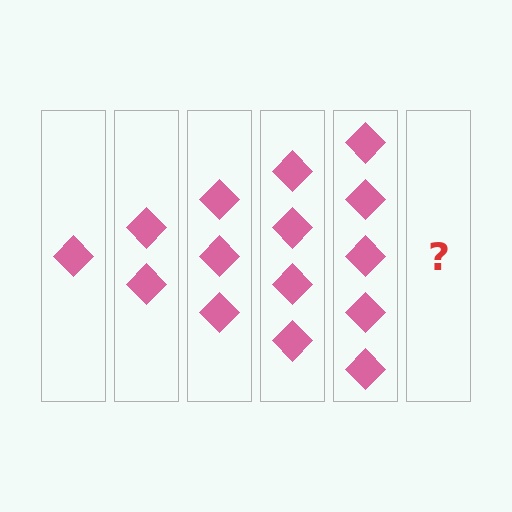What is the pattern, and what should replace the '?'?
The pattern is that each step adds one more diamond. The '?' should be 6 diamonds.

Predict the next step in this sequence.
The next step is 6 diamonds.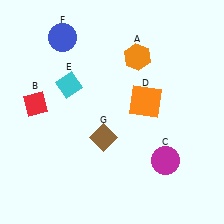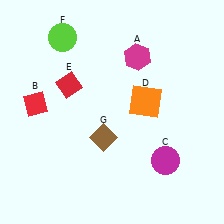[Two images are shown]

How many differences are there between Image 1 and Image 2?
There are 3 differences between the two images.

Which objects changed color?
A changed from orange to magenta. E changed from cyan to red. F changed from blue to lime.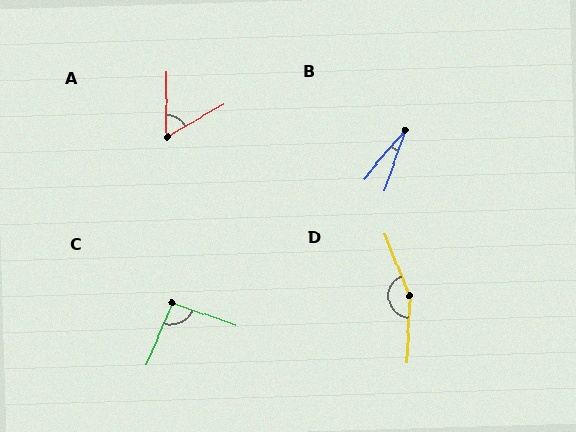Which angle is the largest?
D, at approximately 156 degrees.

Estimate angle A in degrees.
Approximately 60 degrees.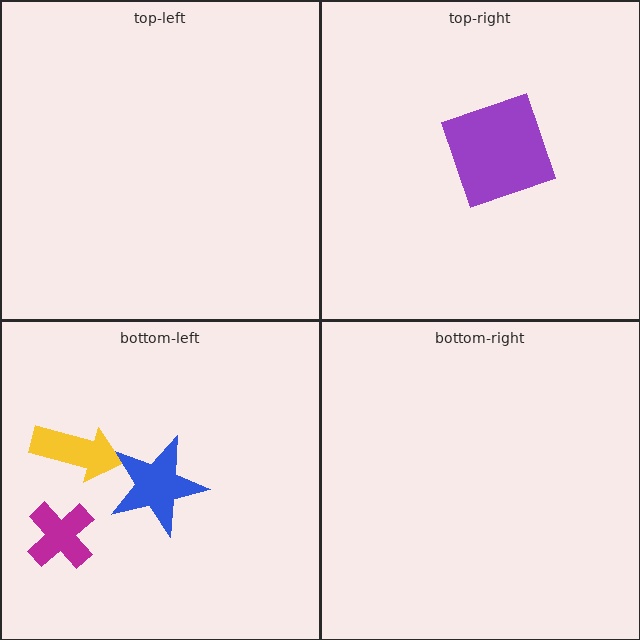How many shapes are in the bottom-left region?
3.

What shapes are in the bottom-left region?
The yellow arrow, the blue star, the magenta cross.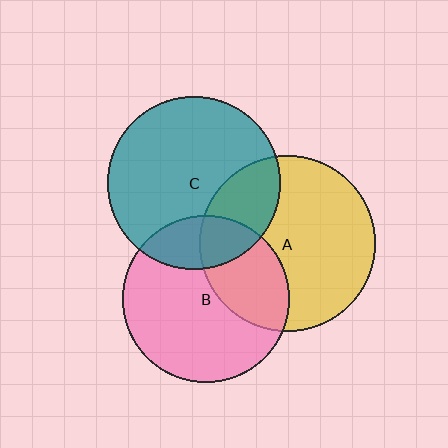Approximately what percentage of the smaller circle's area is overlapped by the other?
Approximately 35%.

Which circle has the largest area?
Circle A (yellow).